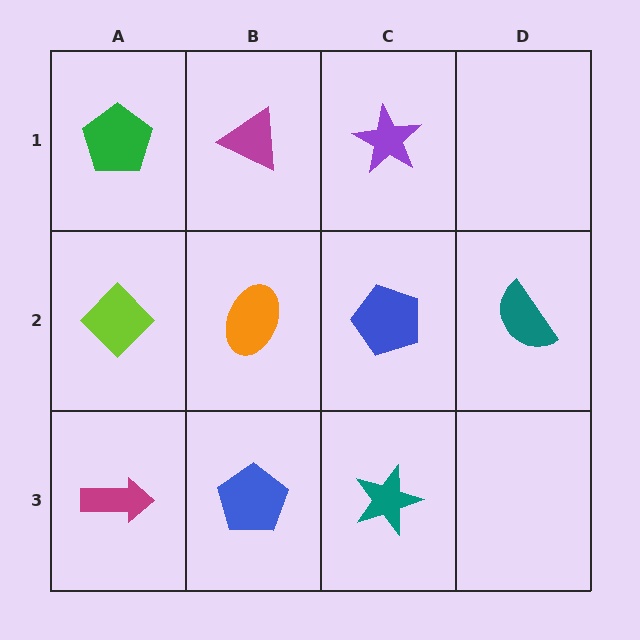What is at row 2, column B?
An orange ellipse.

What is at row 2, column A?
A lime diamond.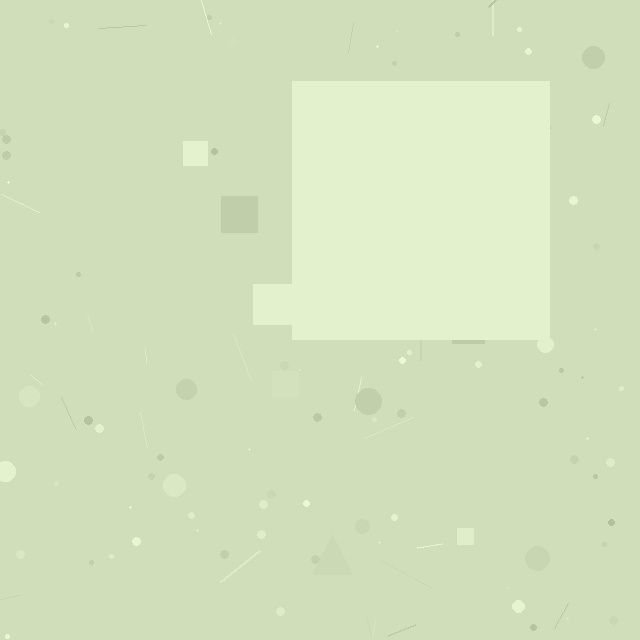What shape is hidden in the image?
A square is hidden in the image.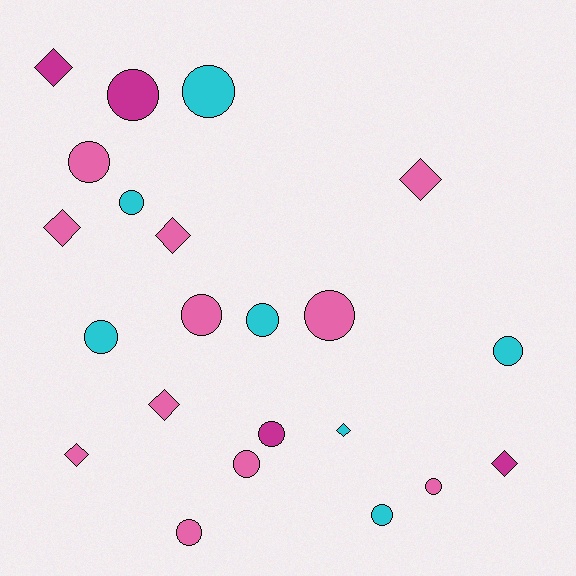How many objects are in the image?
There are 22 objects.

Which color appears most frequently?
Pink, with 11 objects.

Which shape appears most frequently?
Circle, with 14 objects.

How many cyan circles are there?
There are 6 cyan circles.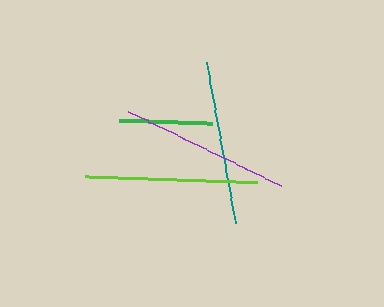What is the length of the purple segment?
The purple segment is approximately 169 pixels long.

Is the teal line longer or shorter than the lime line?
The lime line is longer than the teal line.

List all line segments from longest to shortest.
From longest to shortest: lime, purple, teal, green.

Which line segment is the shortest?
The green line is the shortest at approximately 94 pixels.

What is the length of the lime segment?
The lime segment is approximately 173 pixels long.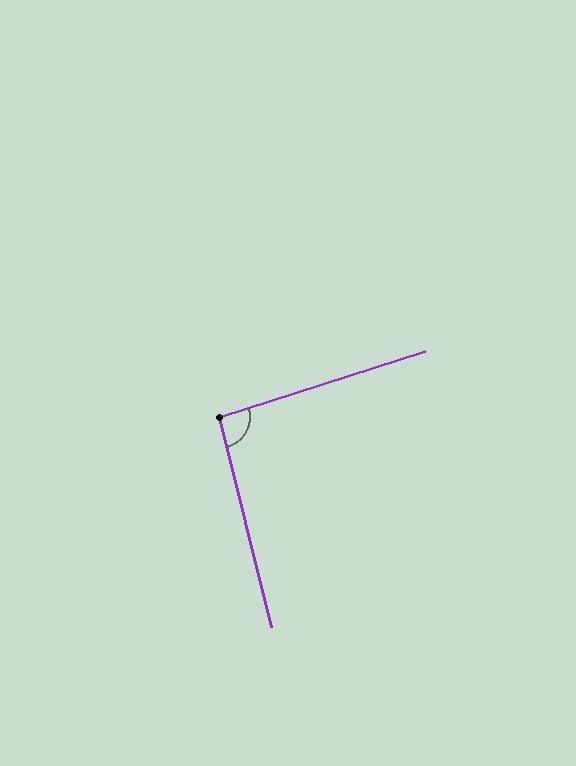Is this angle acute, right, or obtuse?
It is approximately a right angle.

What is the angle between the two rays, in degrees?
Approximately 94 degrees.